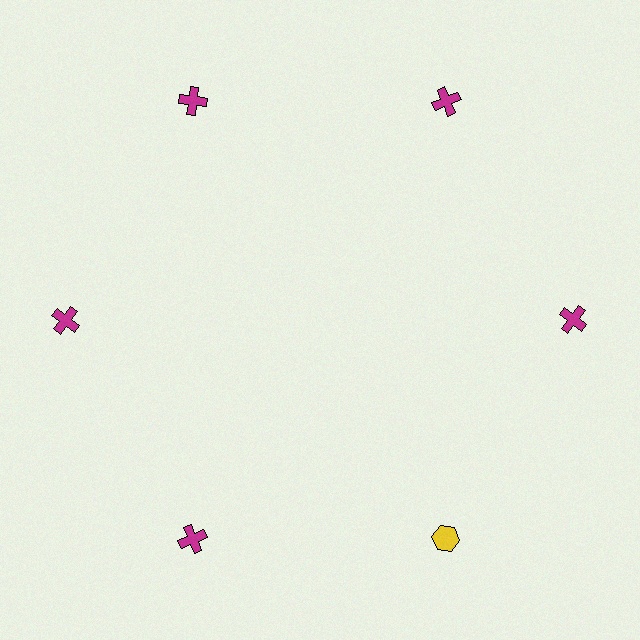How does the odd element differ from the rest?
It differs in both color (yellow instead of magenta) and shape (hexagon instead of cross).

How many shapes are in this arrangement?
There are 6 shapes arranged in a ring pattern.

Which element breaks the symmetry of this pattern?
The yellow hexagon at roughly the 5 o'clock position breaks the symmetry. All other shapes are magenta crosses.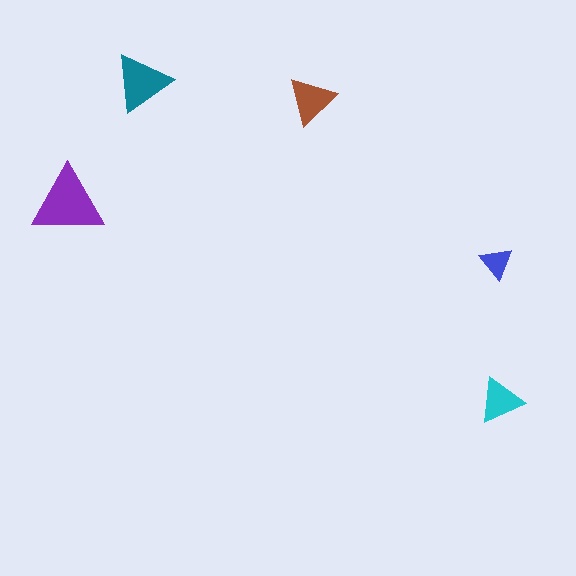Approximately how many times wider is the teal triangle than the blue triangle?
About 2 times wider.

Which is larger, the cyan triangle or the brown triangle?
The brown one.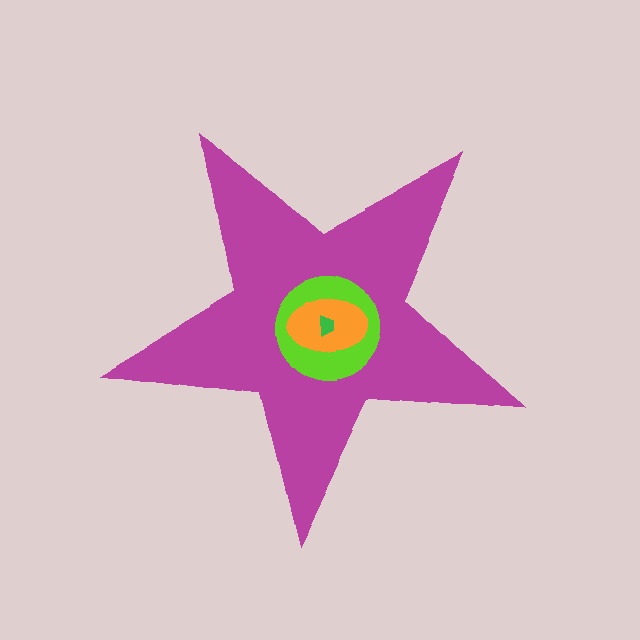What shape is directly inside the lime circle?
The orange ellipse.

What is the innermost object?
The green trapezoid.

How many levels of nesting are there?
4.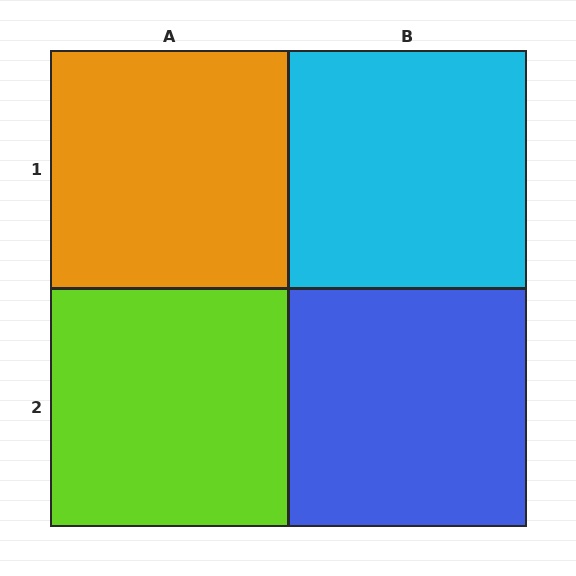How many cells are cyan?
1 cell is cyan.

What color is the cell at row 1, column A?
Orange.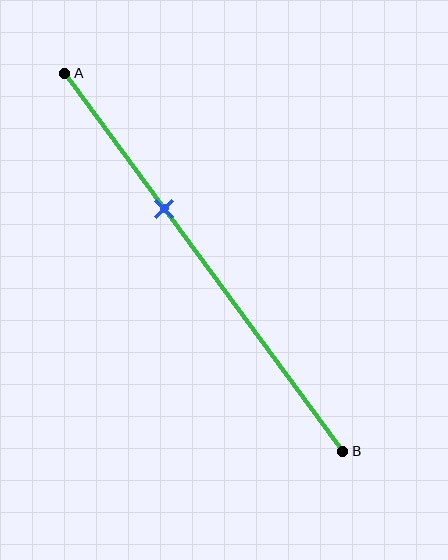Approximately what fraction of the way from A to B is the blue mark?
The blue mark is approximately 35% of the way from A to B.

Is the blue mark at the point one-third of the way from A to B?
Yes, the mark is approximately at the one-third point.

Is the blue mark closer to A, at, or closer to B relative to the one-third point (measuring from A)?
The blue mark is approximately at the one-third point of segment AB.